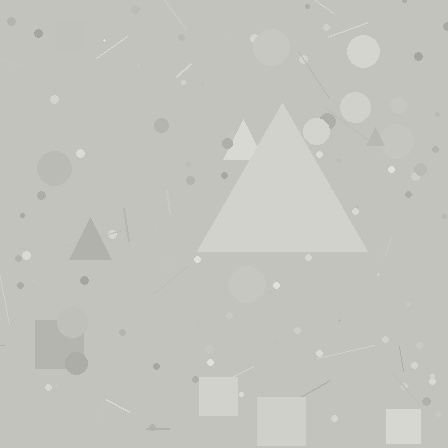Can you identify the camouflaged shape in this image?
The camouflaged shape is a triangle.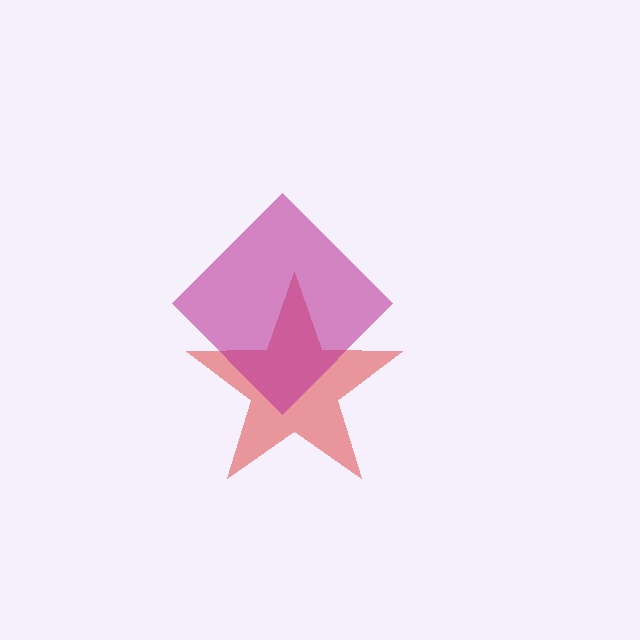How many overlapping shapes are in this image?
There are 2 overlapping shapes in the image.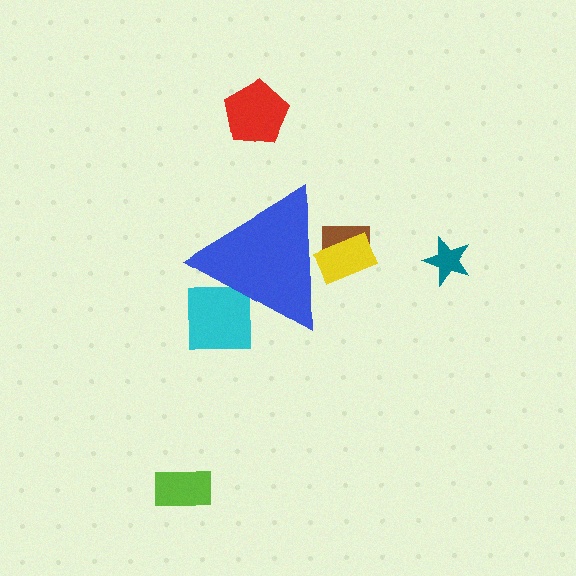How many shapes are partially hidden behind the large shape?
3 shapes are partially hidden.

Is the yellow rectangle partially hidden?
Yes, the yellow rectangle is partially hidden behind the blue triangle.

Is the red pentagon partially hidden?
No, the red pentagon is fully visible.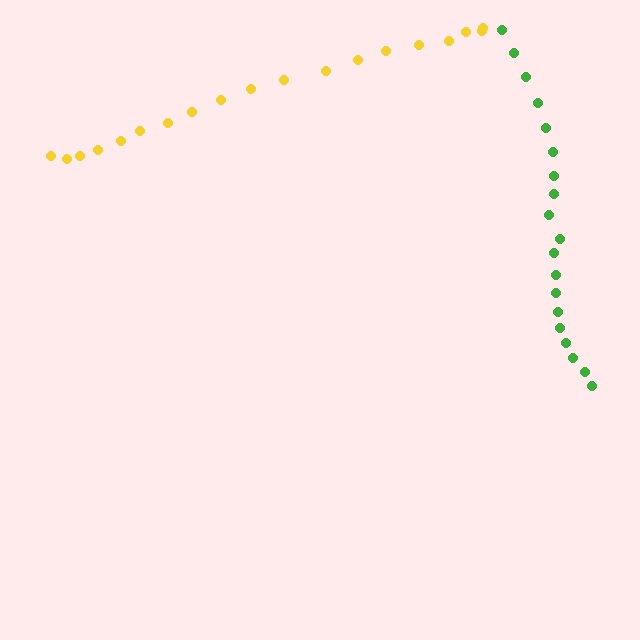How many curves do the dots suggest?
There are 2 distinct paths.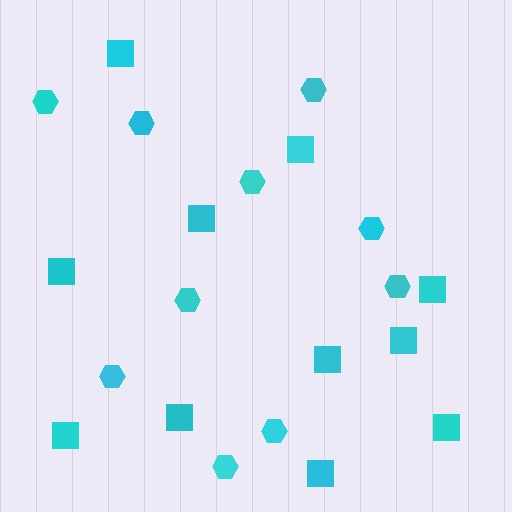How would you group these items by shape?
There are 2 groups: one group of hexagons (10) and one group of squares (11).